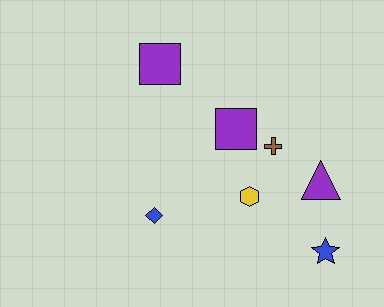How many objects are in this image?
There are 7 objects.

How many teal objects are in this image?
There are no teal objects.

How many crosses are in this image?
There is 1 cross.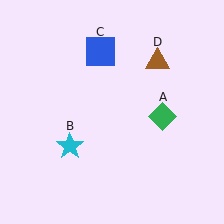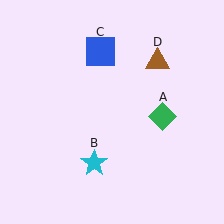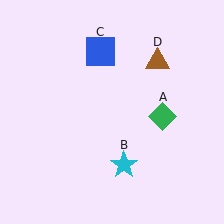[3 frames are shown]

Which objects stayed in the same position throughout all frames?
Green diamond (object A) and blue square (object C) and brown triangle (object D) remained stationary.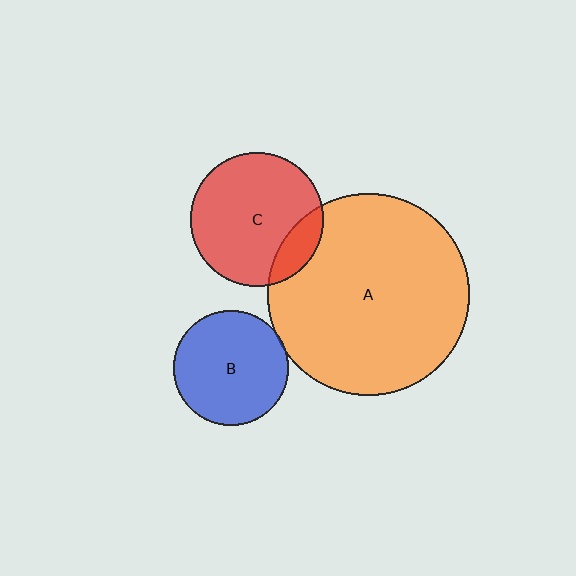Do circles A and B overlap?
Yes.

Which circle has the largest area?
Circle A (orange).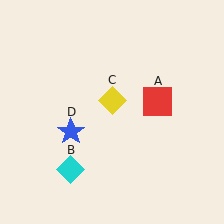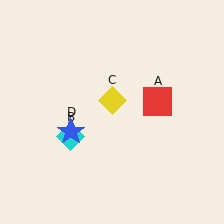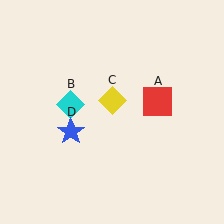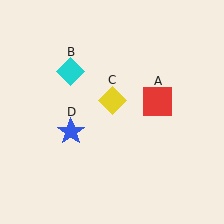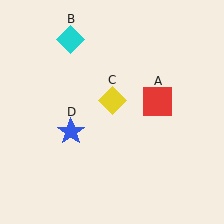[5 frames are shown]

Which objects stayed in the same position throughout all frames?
Red square (object A) and yellow diamond (object C) and blue star (object D) remained stationary.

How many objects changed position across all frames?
1 object changed position: cyan diamond (object B).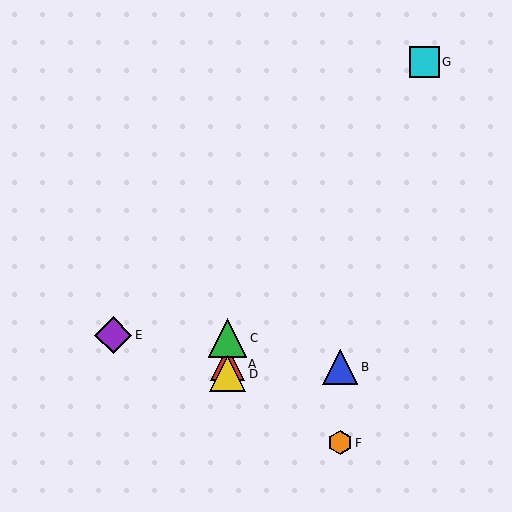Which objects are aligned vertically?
Objects A, C, D are aligned vertically.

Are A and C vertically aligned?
Yes, both are at x≈228.